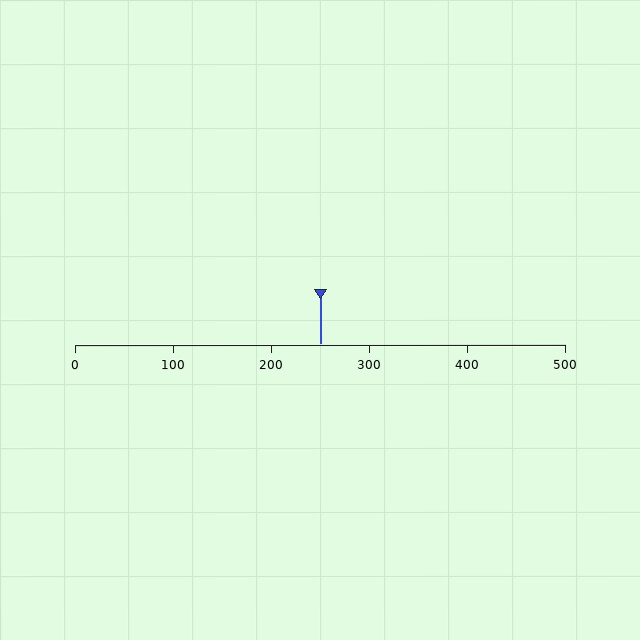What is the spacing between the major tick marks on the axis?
The major ticks are spaced 100 apart.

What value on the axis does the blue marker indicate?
The marker indicates approximately 250.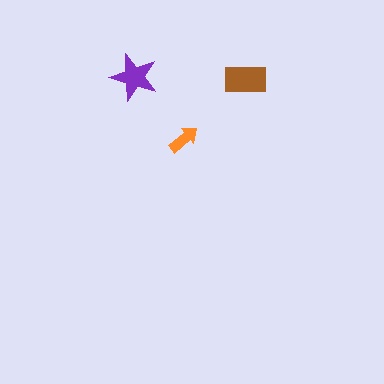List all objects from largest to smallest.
The brown rectangle, the purple star, the orange arrow.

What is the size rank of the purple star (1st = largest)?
2nd.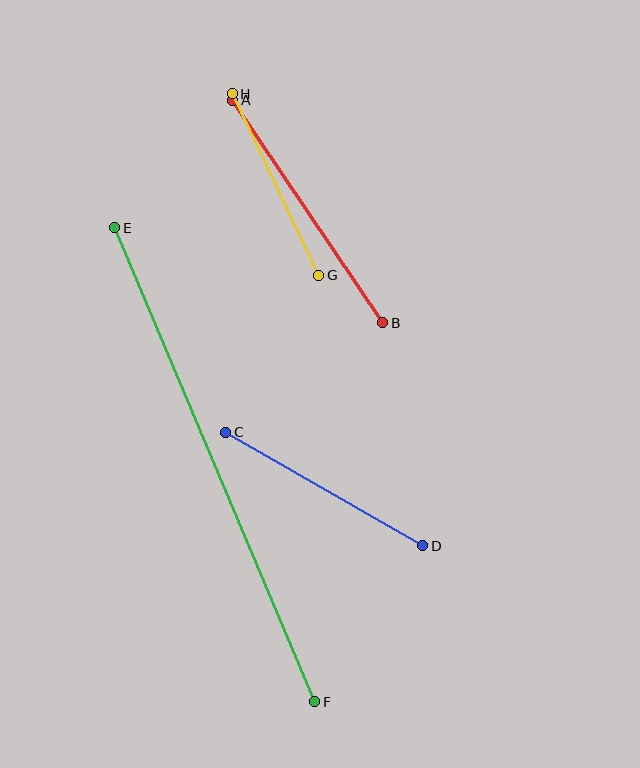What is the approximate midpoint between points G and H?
The midpoint is at approximately (276, 185) pixels.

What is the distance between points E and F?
The distance is approximately 514 pixels.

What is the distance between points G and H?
The distance is approximately 201 pixels.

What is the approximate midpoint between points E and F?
The midpoint is at approximately (215, 465) pixels.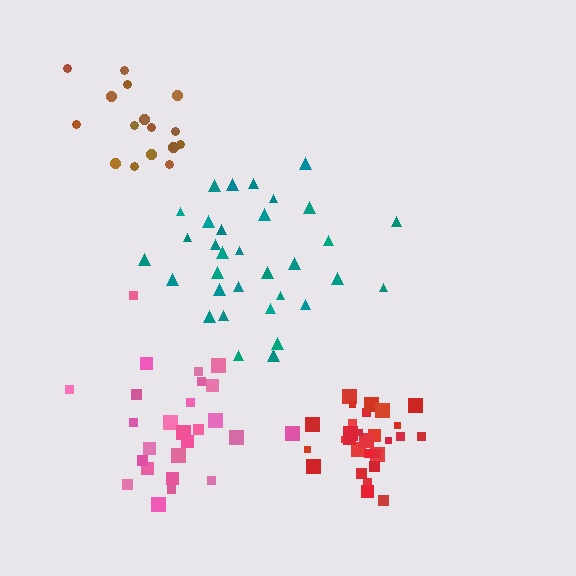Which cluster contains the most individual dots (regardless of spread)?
Teal (33).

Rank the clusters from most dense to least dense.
red, brown, teal, pink.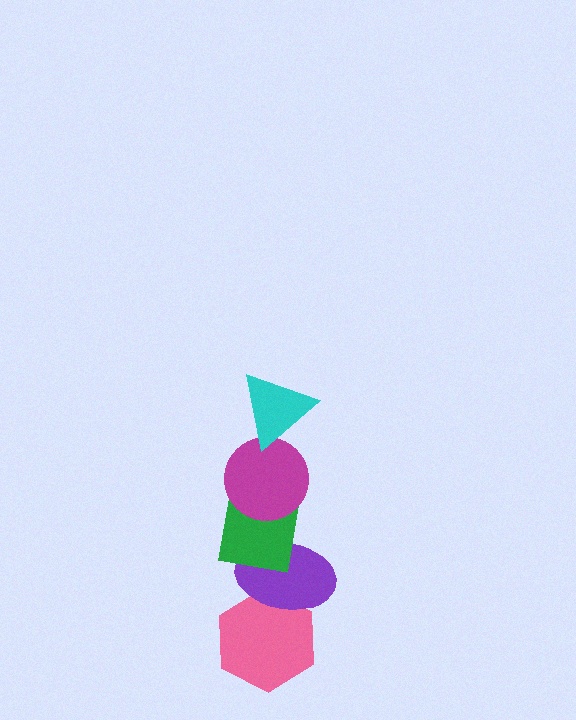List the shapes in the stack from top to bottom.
From top to bottom: the cyan triangle, the magenta circle, the green square, the purple ellipse, the pink hexagon.